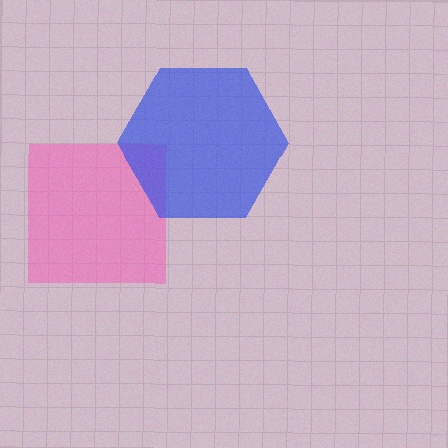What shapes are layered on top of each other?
The layered shapes are: a pink square, a blue hexagon.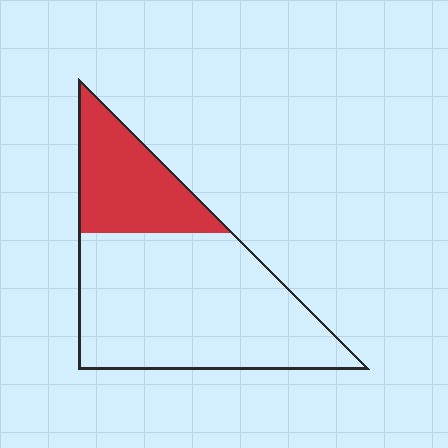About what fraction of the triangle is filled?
About one quarter (1/4).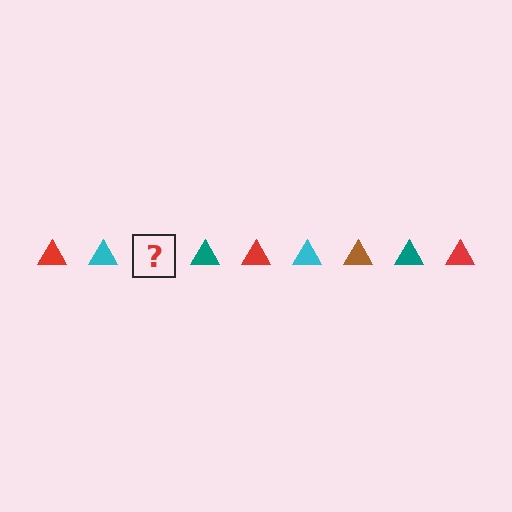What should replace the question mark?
The question mark should be replaced with a brown triangle.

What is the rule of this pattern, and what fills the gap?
The rule is that the pattern cycles through red, cyan, brown, teal triangles. The gap should be filled with a brown triangle.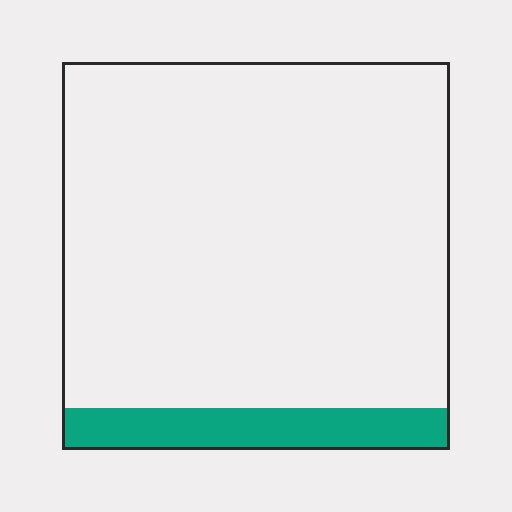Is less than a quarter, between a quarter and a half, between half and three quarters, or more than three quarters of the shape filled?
Less than a quarter.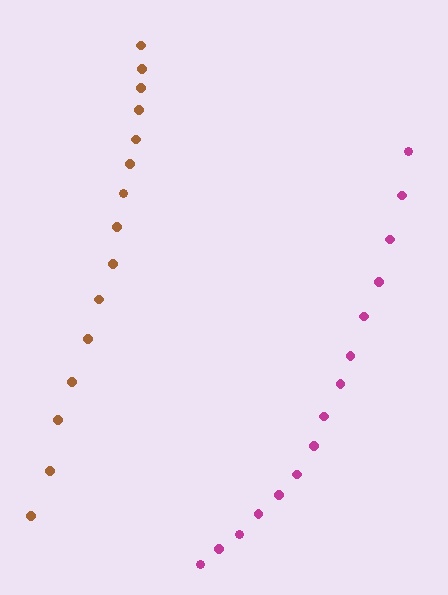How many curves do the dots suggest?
There are 2 distinct paths.